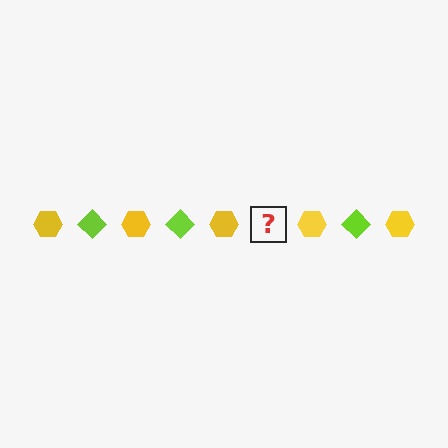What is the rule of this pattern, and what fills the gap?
The rule is that the pattern alternates between yellow hexagon and lime diamond. The gap should be filled with a lime diamond.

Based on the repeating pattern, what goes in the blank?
The blank should be a lime diamond.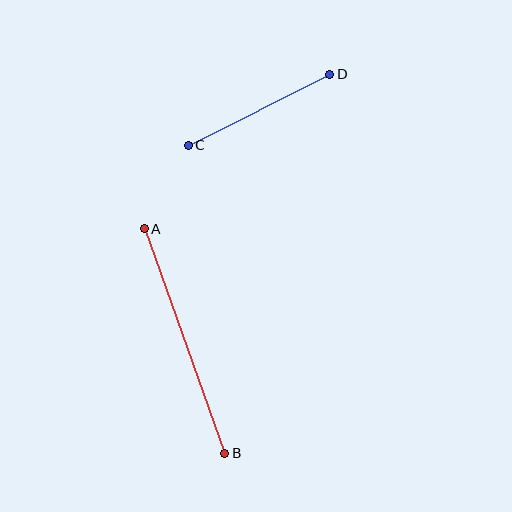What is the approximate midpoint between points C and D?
The midpoint is at approximately (259, 110) pixels.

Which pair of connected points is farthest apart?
Points A and B are farthest apart.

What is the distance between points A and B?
The distance is approximately 239 pixels.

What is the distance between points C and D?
The distance is approximately 158 pixels.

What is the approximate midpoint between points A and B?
The midpoint is at approximately (185, 341) pixels.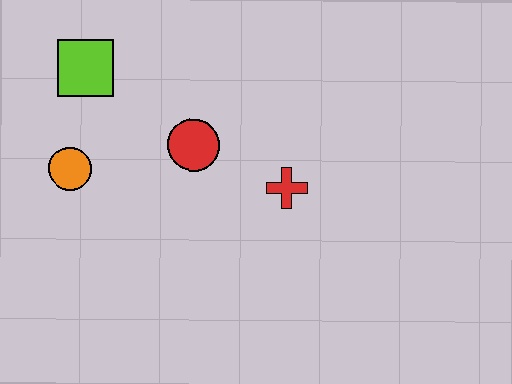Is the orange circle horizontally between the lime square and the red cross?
No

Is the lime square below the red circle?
No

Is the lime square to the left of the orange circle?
No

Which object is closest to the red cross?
The red circle is closest to the red cross.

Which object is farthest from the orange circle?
The red cross is farthest from the orange circle.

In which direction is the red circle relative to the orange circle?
The red circle is to the right of the orange circle.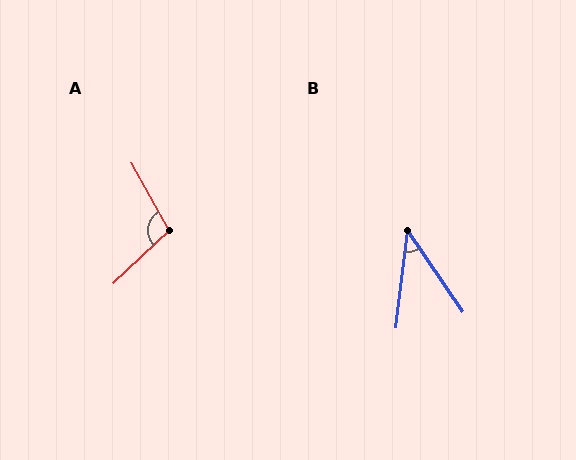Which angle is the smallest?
B, at approximately 41 degrees.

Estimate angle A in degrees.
Approximately 105 degrees.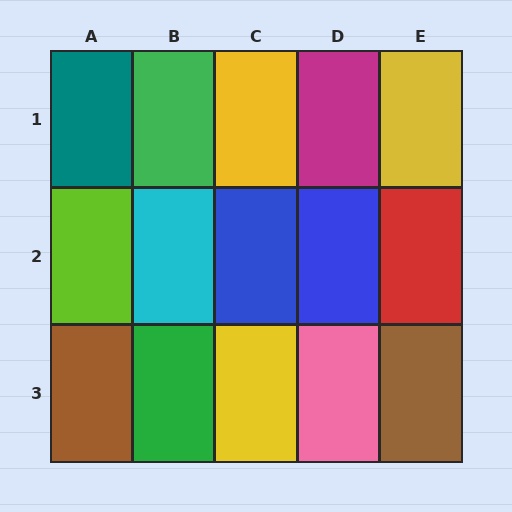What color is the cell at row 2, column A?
Lime.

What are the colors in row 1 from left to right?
Teal, green, yellow, magenta, yellow.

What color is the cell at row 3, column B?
Green.